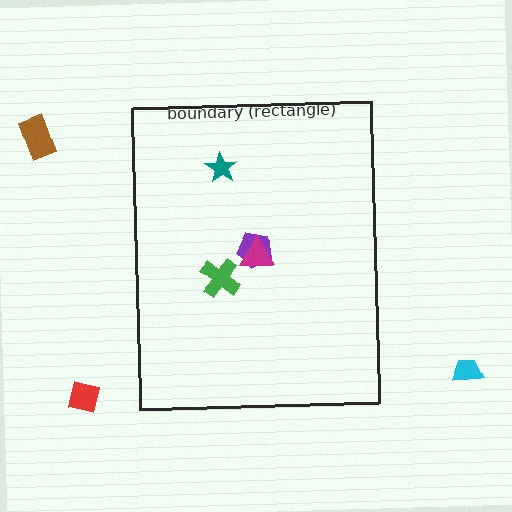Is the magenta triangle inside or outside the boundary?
Inside.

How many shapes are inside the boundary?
4 inside, 3 outside.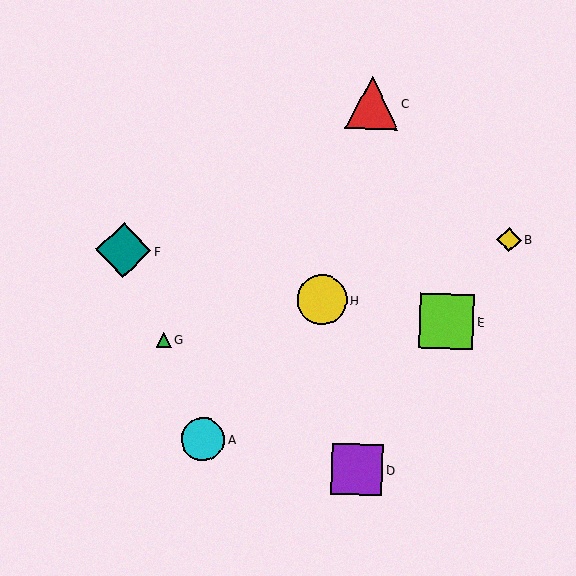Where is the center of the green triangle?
The center of the green triangle is at (164, 340).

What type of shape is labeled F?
Shape F is a teal diamond.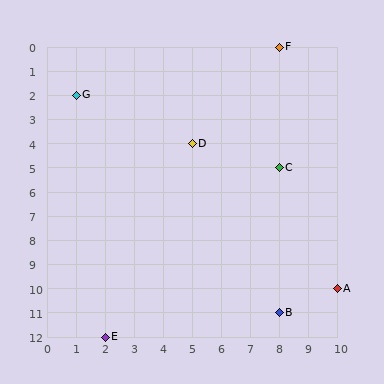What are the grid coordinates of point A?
Point A is at grid coordinates (10, 10).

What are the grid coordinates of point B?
Point B is at grid coordinates (8, 11).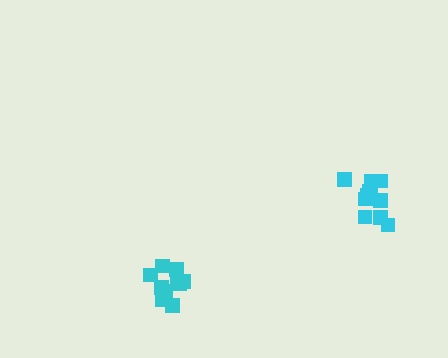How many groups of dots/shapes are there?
There are 2 groups.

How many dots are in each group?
Group 1: 11 dots, Group 2: 11 dots (22 total).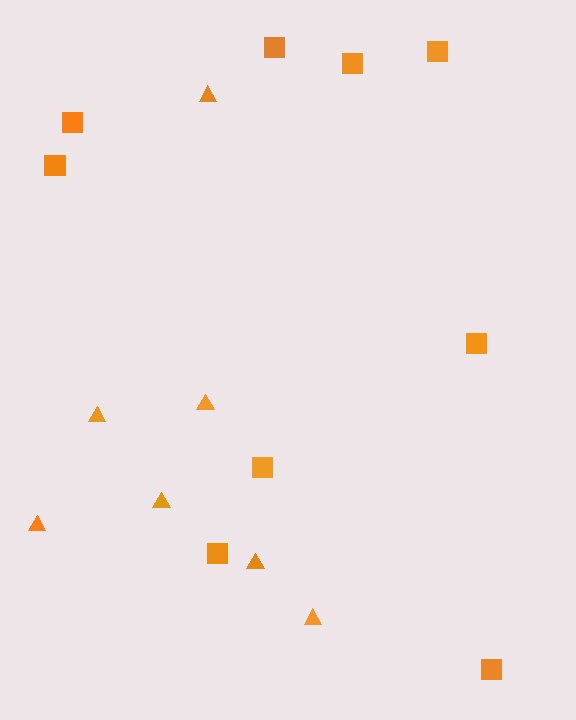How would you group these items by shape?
There are 2 groups: one group of squares (9) and one group of triangles (7).